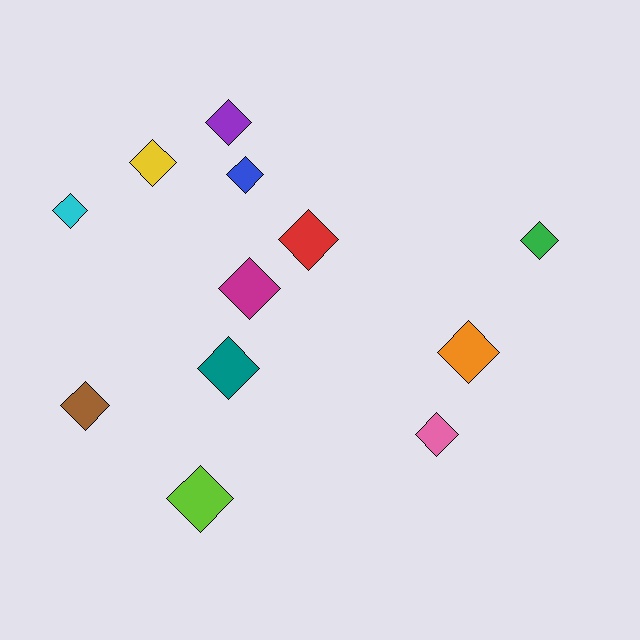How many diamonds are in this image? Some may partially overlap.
There are 12 diamonds.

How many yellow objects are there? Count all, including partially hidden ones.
There is 1 yellow object.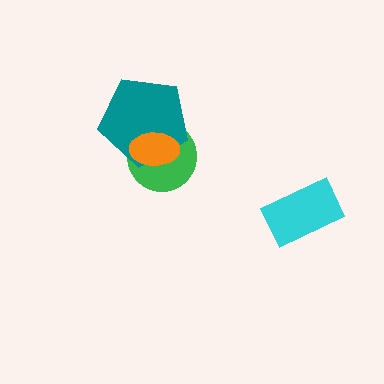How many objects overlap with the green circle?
2 objects overlap with the green circle.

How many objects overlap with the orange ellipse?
2 objects overlap with the orange ellipse.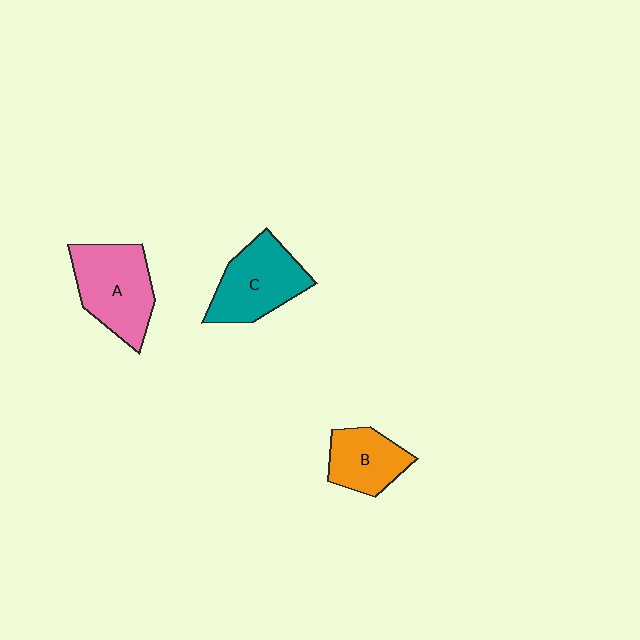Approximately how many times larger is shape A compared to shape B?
Approximately 1.5 times.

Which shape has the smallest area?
Shape B (orange).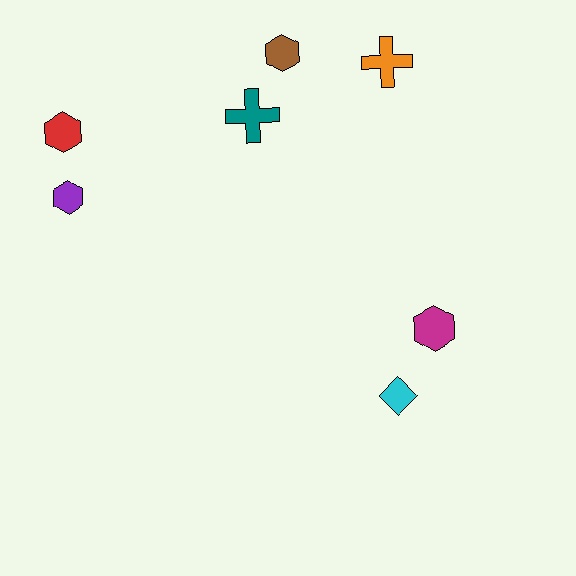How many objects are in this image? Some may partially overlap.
There are 7 objects.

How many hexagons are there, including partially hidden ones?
There are 4 hexagons.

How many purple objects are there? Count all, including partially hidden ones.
There is 1 purple object.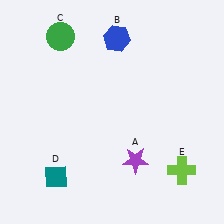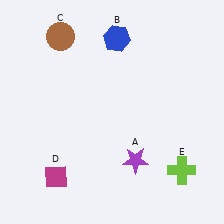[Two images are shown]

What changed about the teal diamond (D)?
In Image 1, D is teal. In Image 2, it changed to magenta.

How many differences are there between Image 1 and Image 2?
There are 2 differences between the two images.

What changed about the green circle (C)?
In Image 1, C is green. In Image 2, it changed to brown.